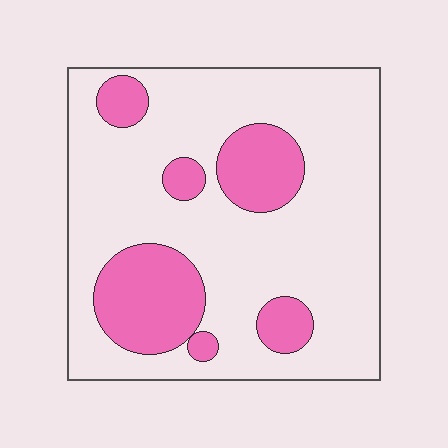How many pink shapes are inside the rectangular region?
6.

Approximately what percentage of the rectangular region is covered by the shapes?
Approximately 25%.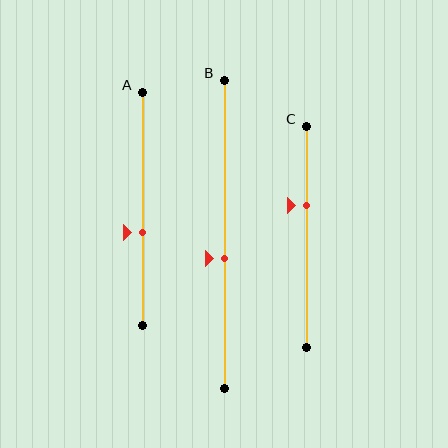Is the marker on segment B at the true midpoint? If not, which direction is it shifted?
No, the marker on segment B is shifted downward by about 8% of the segment length.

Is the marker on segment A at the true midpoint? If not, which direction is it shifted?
No, the marker on segment A is shifted downward by about 10% of the segment length.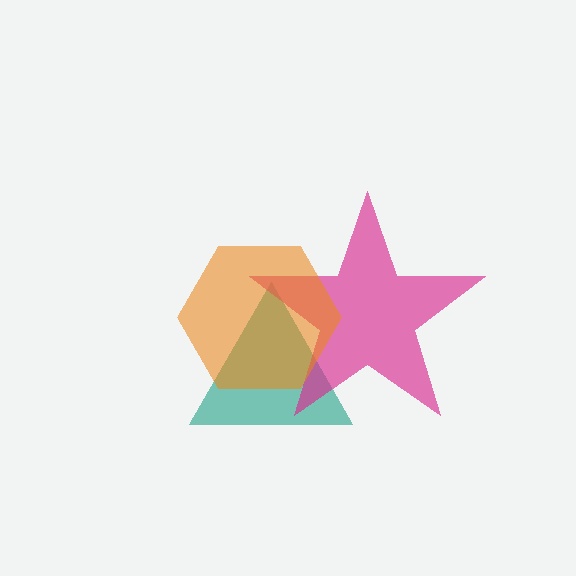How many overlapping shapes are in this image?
There are 3 overlapping shapes in the image.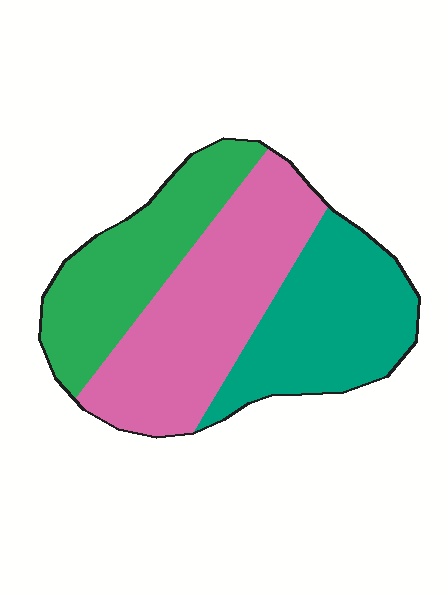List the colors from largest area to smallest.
From largest to smallest: pink, teal, green.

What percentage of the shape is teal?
Teal covers around 30% of the shape.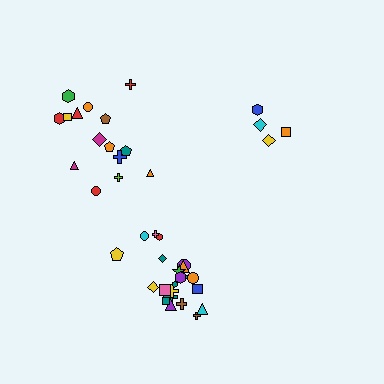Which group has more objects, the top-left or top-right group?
The top-left group.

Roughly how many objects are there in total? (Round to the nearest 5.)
Roughly 40 objects in total.